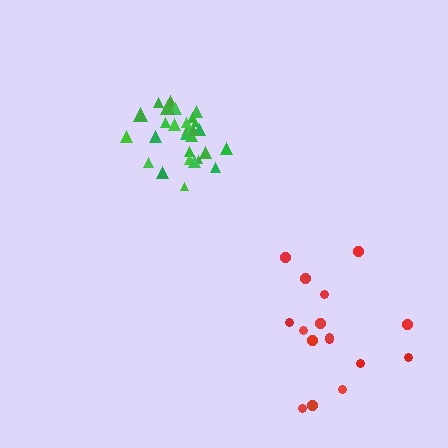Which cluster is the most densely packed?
Green.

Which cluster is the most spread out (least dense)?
Red.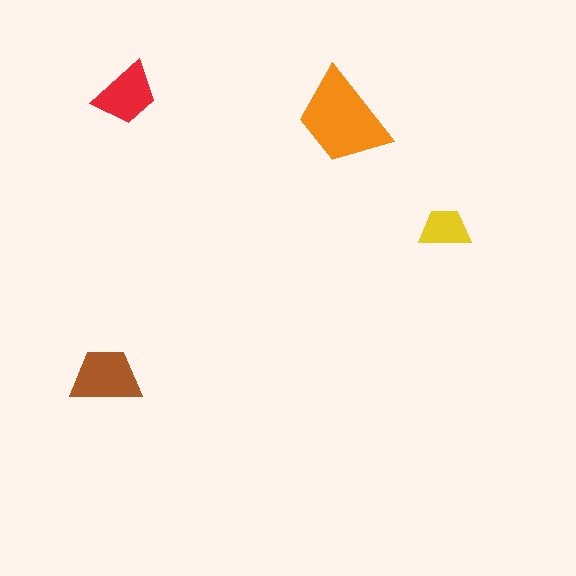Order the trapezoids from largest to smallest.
the orange one, the brown one, the red one, the yellow one.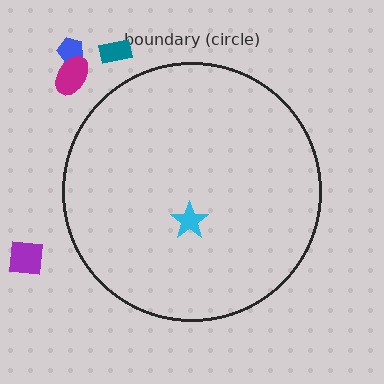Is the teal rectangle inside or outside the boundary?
Outside.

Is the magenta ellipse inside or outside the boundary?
Outside.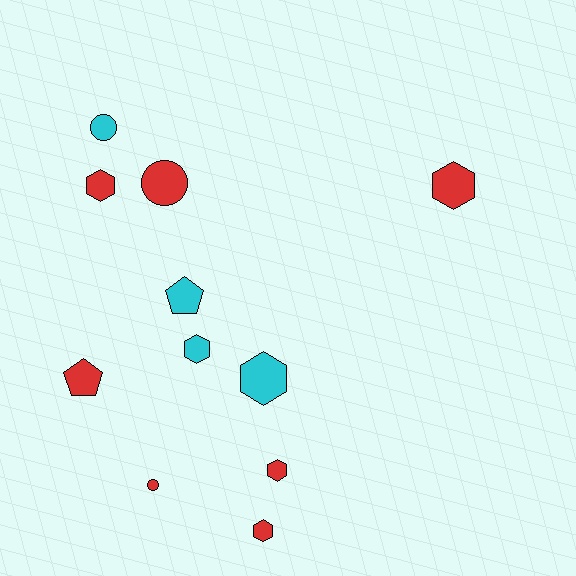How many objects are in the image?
There are 11 objects.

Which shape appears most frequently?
Hexagon, with 6 objects.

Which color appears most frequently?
Red, with 7 objects.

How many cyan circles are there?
There is 1 cyan circle.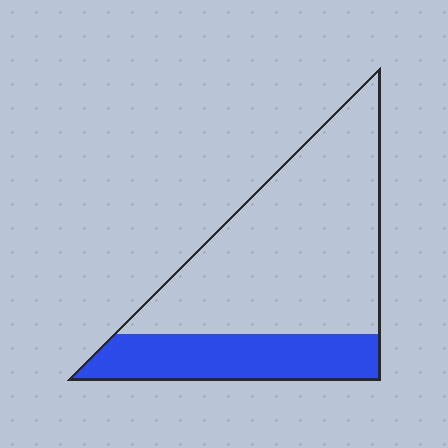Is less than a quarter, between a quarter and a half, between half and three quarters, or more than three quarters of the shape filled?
Between a quarter and a half.